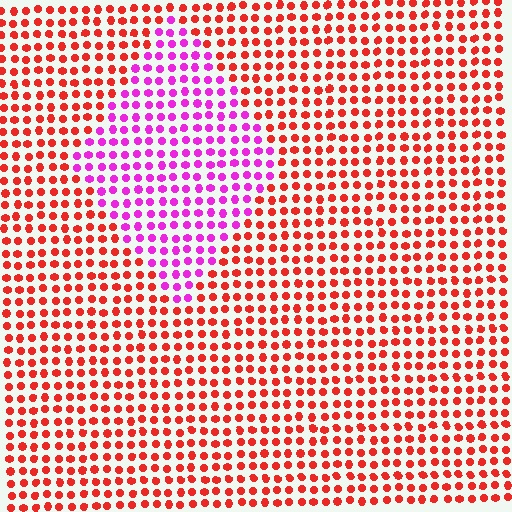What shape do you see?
I see a diamond.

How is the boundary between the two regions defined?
The boundary is defined purely by a slight shift in hue (about 57 degrees). Spacing, size, and orientation are identical on both sides.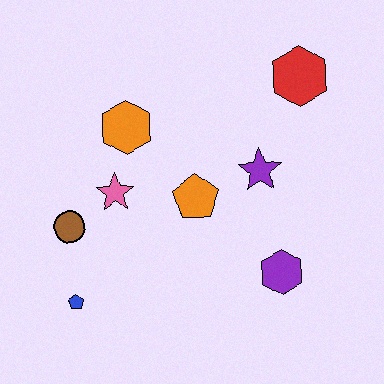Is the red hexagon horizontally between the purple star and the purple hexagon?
No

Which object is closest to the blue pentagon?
The brown circle is closest to the blue pentagon.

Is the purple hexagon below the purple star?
Yes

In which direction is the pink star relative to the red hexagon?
The pink star is to the left of the red hexagon.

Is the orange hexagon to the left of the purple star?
Yes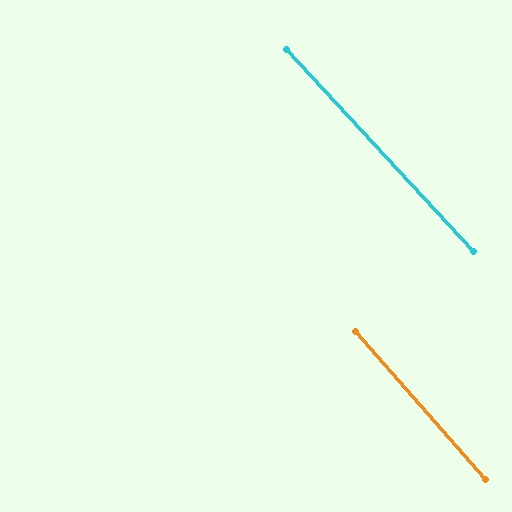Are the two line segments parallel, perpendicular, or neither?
Parallel — their directions differ by only 1.4°.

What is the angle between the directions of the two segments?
Approximately 1 degree.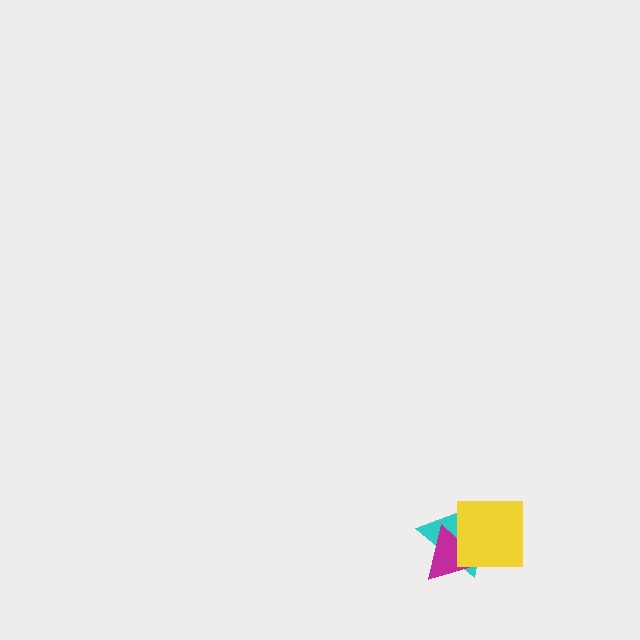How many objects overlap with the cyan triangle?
2 objects overlap with the cyan triangle.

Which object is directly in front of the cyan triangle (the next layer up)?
The magenta triangle is directly in front of the cyan triangle.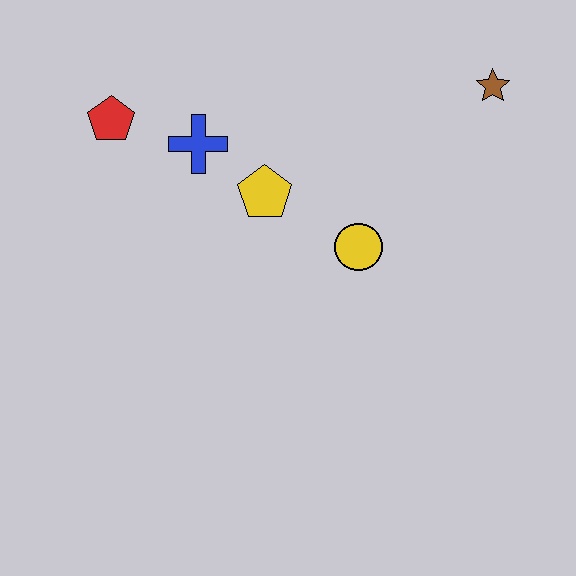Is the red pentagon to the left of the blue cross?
Yes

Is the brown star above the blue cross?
Yes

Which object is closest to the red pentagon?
The blue cross is closest to the red pentagon.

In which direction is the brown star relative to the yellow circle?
The brown star is above the yellow circle.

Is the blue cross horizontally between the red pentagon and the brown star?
Yes